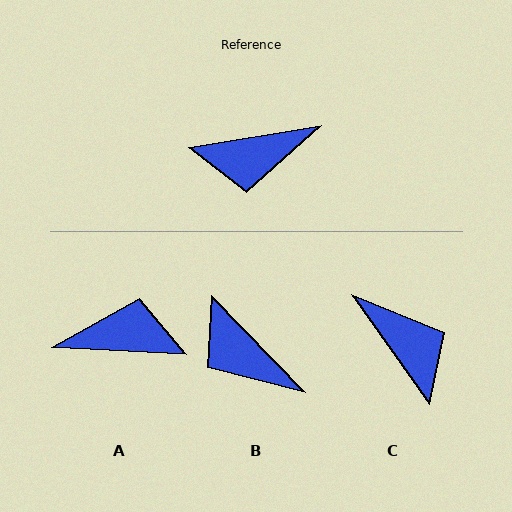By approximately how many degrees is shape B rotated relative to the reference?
Approximately 56 degrees clockwise.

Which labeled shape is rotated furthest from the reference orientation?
A, about 168 degrees away.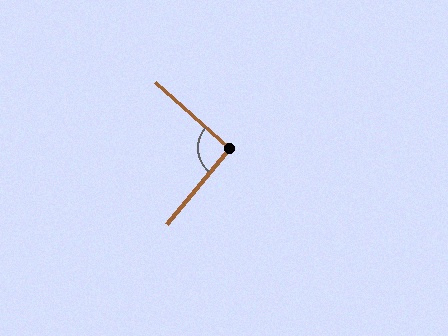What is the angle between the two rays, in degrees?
Approximately 92 degrees.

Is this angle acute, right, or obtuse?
It is approximately a right angle.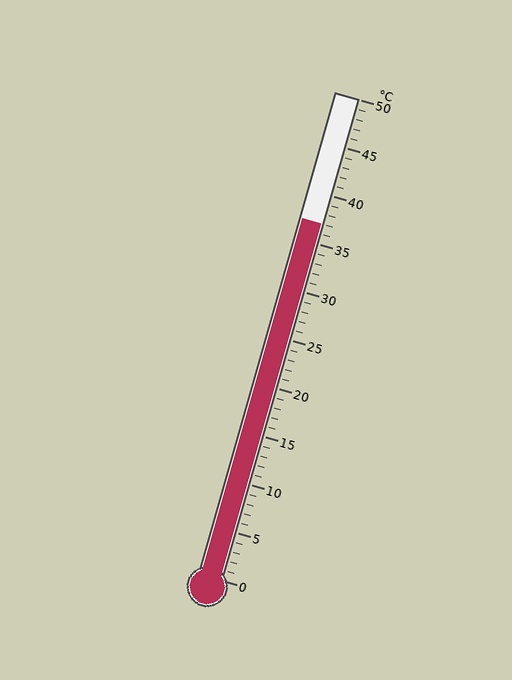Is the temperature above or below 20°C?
The temperature is above 20°C.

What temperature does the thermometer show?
The thermometer shows approximately 37°C.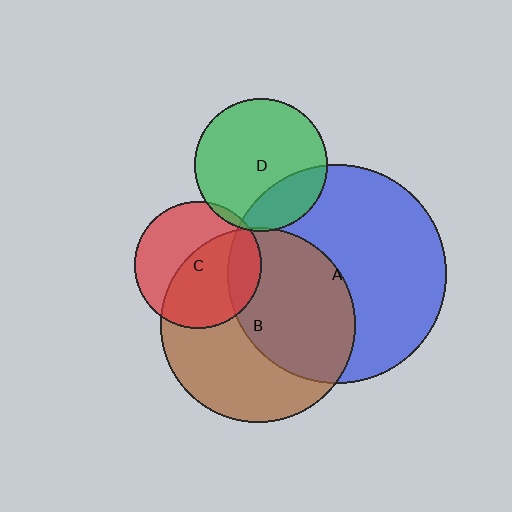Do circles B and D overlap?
Yes.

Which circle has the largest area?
Circle A (blue).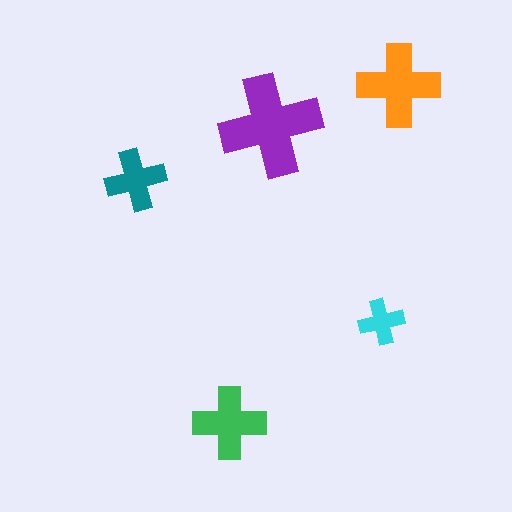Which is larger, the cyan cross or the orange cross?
The orange one.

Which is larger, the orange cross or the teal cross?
The orange one.